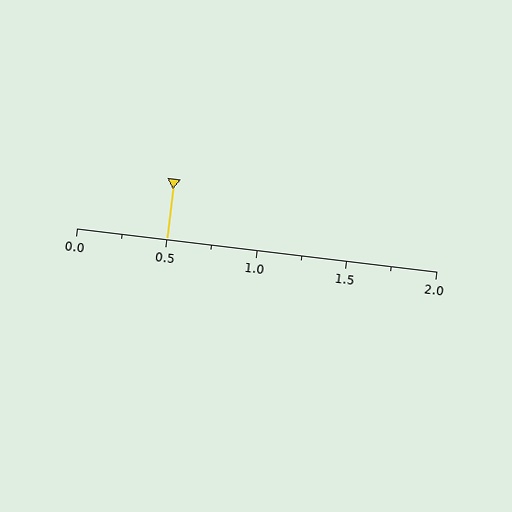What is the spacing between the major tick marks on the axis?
The major ticks are spaced 0.5 apart.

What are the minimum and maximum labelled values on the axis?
The axis runs from 0.0 to 2.0.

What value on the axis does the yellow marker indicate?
The marker indicates approximately 0.5.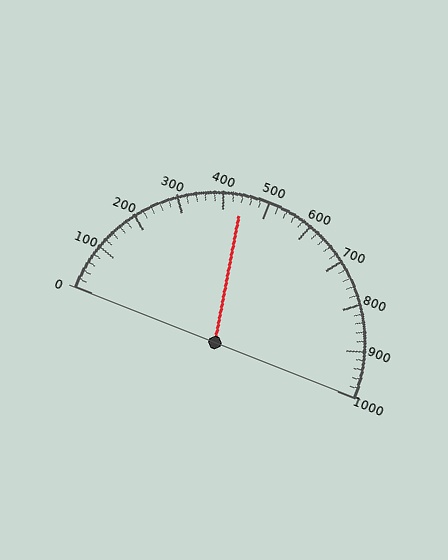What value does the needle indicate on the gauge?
The needle indicates approximately 440.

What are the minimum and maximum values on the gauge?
The gauge ranges from 0 to 1000.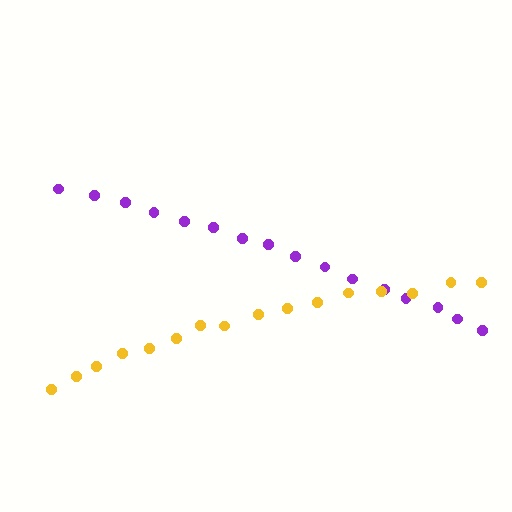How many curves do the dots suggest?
There are 2 distinct paths.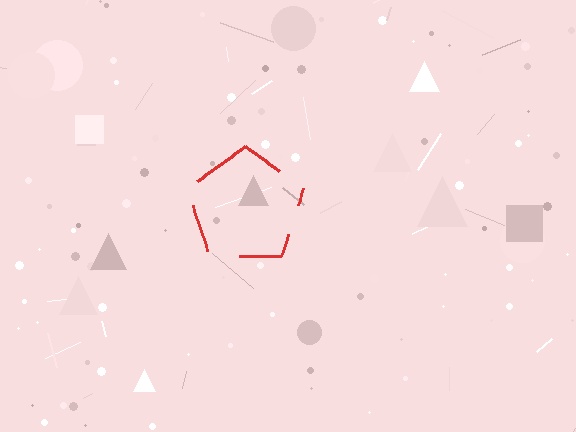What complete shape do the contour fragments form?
The contour fragments form a pentagon.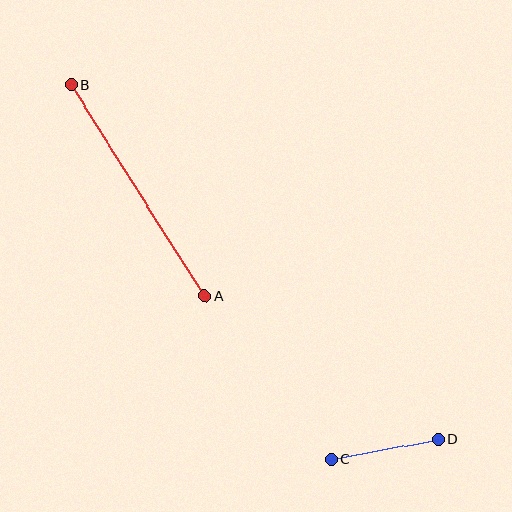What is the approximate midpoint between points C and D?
The midpoint is at approximately (385, 449) pixels.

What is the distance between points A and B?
The distance is approximately 249 pixels.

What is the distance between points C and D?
The distance is approximately 109 pixels.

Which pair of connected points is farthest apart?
Points A and B are farthest apart.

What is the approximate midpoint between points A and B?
The midpoint is at approximately (138, 190) pixels.